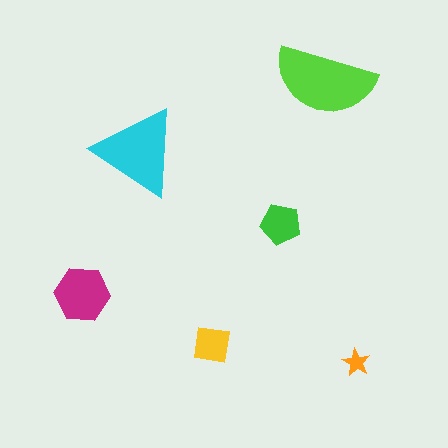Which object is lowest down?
The orange star is bottommost.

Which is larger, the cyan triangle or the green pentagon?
The cyan triangle.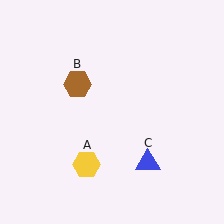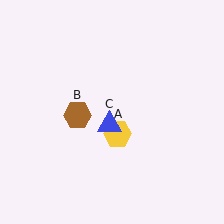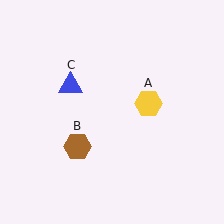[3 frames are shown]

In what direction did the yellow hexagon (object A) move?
The yellow hexagon (object A) moved up and to the right.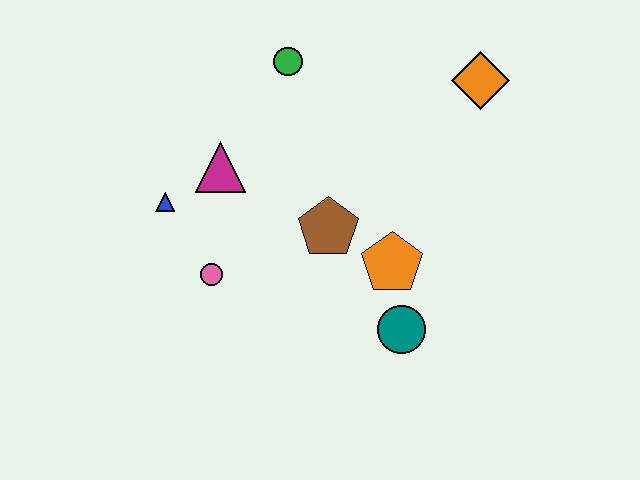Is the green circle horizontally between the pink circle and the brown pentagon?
Yes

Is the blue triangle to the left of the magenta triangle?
Yes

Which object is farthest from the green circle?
The teal circle is farthest from the green circle.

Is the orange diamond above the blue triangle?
Yes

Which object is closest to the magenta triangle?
The blue triangle is closest to the magenta triangle.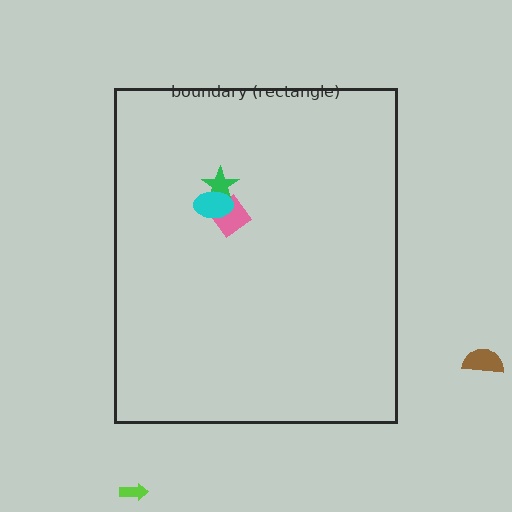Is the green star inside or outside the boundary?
Inside.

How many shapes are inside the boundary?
3 inside, 2 outside.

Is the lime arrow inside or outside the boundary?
Outside.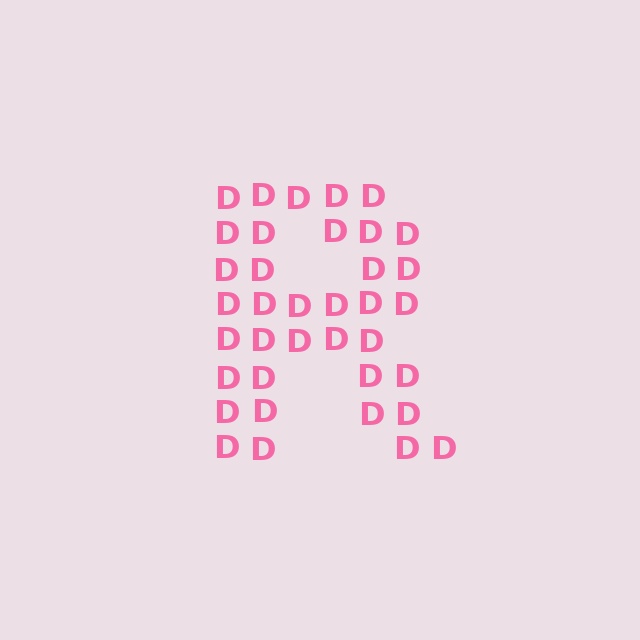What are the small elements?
The small elements are letter D's.